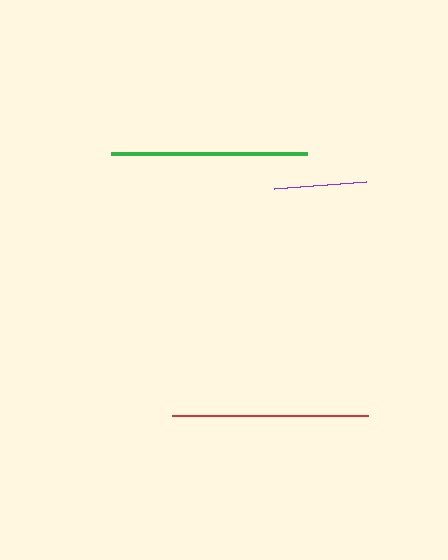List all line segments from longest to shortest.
From longest to shortest: green, red, purple.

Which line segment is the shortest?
The purple line is the shortest at approximately 93 pixels.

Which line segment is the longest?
The green line is the longest at approximately 196 pixels.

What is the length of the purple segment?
The purple segment is approximately 93 pixels long.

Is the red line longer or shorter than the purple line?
The red line is longer than the purple line.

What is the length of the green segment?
The green segment is approximately 196 pixels long.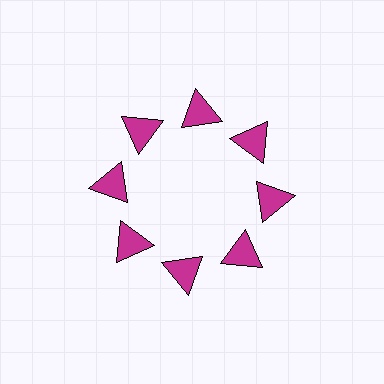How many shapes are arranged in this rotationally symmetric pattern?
There are 8 shapes, arranged in 8 groups of 1.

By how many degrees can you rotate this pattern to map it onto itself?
The pattern maps onto itself every 45 degrees of rotation.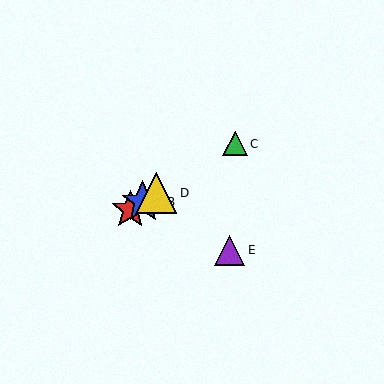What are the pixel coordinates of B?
Object B is at (143, 202).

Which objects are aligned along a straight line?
Objects A, B, C, D are aligned along a straight line.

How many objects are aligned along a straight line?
4 objects (A, B, C, D) are aligned along a straight line.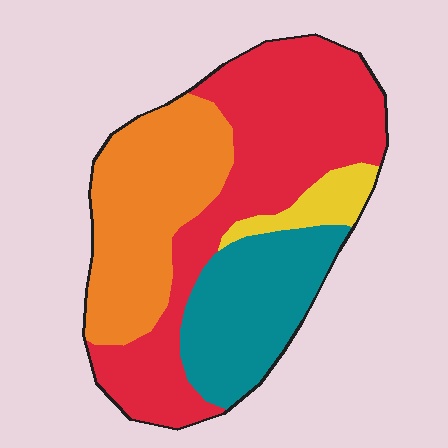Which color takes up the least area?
Yellow, at roughly 5%.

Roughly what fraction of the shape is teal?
Teal takes up about one fifth (1/5) of the shape.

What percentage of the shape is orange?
Orange takes up between a quarter and a half of the shape.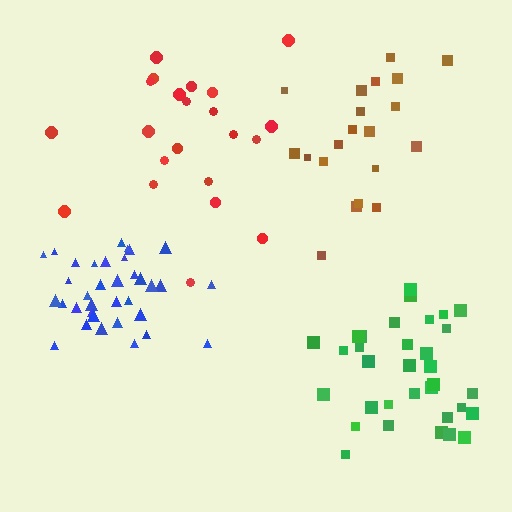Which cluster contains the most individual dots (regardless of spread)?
Blue (35).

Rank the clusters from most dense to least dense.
blue, green, brown, red.